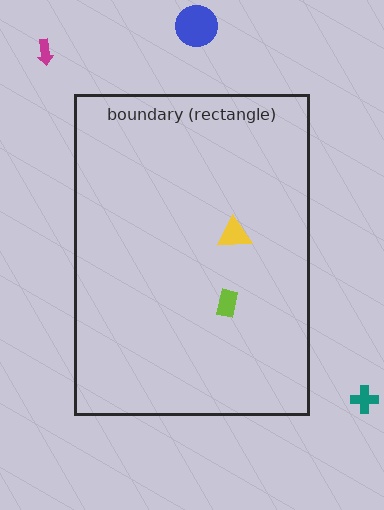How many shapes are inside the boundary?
2 inside, 3 outside.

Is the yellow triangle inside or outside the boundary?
Inside.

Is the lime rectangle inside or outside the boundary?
Inside.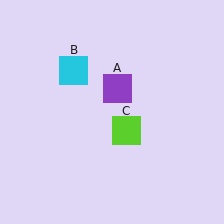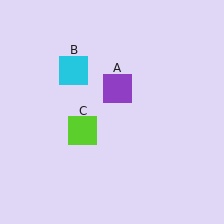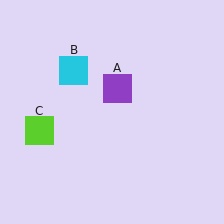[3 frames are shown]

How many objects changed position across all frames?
1 object changed position: lime square (object C).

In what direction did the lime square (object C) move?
The lime square (object C) moved left.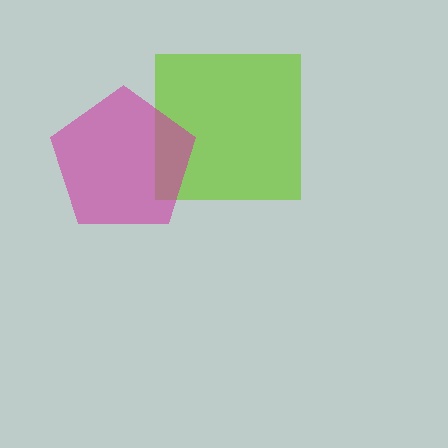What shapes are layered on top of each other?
The layered shapes are: a lime square, a magenta pentagon.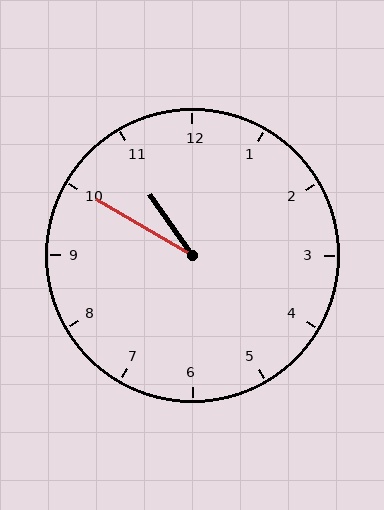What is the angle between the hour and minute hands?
Approximately 25 degrees.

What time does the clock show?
10:50.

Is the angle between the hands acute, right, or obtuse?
It is acute.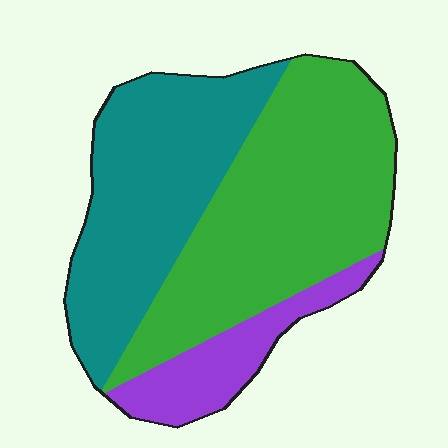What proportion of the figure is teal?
Teal takes up about three eighths (3/8) of the figure.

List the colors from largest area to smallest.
From largest to smallest: green, teal, purple.